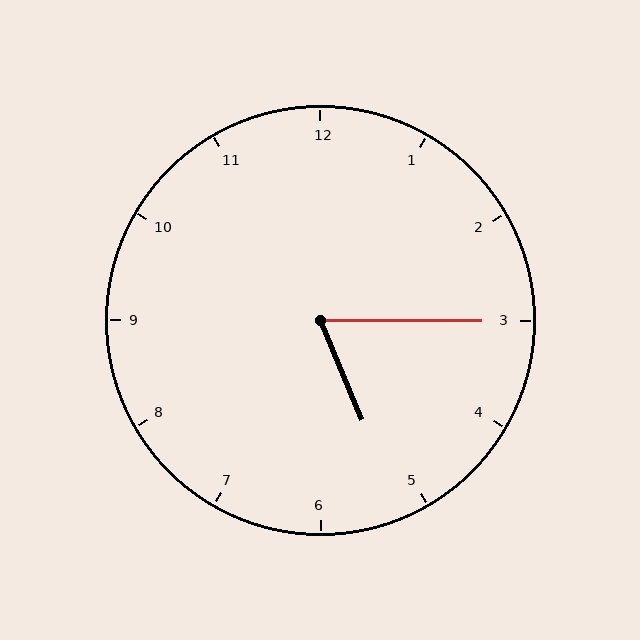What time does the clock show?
5:15.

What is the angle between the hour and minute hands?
Approximately 68 degrees.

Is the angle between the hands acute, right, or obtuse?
It is acute.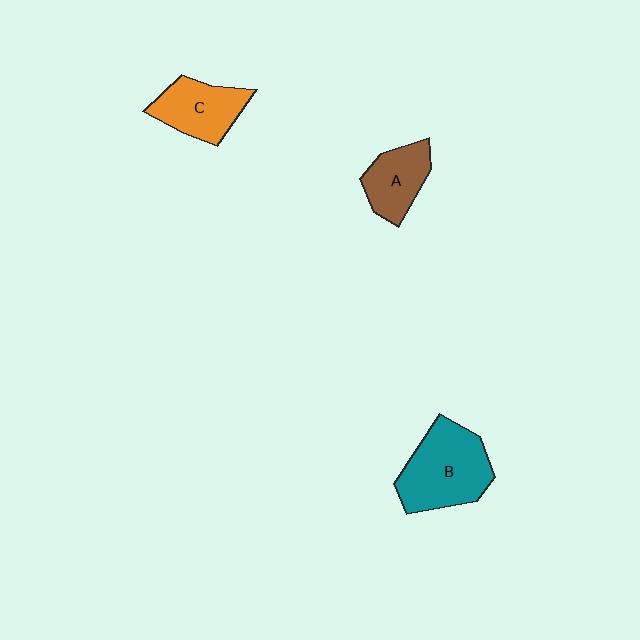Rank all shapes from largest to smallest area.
From largest to smallest: B (teal), C (orange), A (brown).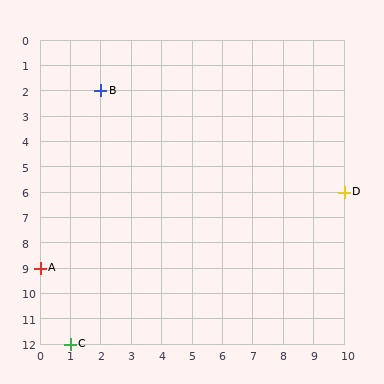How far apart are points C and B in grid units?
Points C and B are 1 column and 10 rows apart (about 10.0 grid units diagonally).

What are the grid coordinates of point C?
Point C is at grid coordinates (1, 12).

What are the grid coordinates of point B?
Point B is at grid coordinates (2, 2).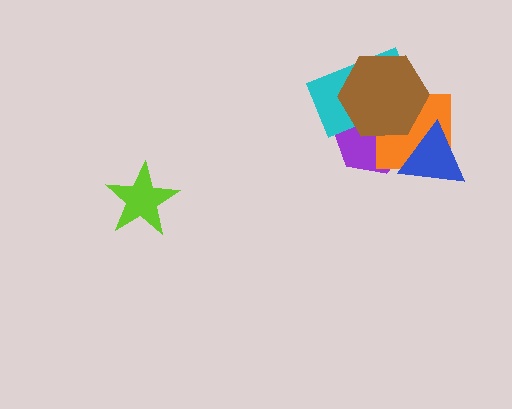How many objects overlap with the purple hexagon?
4 objects overlap with the purple hexagon.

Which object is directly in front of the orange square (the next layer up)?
The blue triangle is directly in front of the orange square.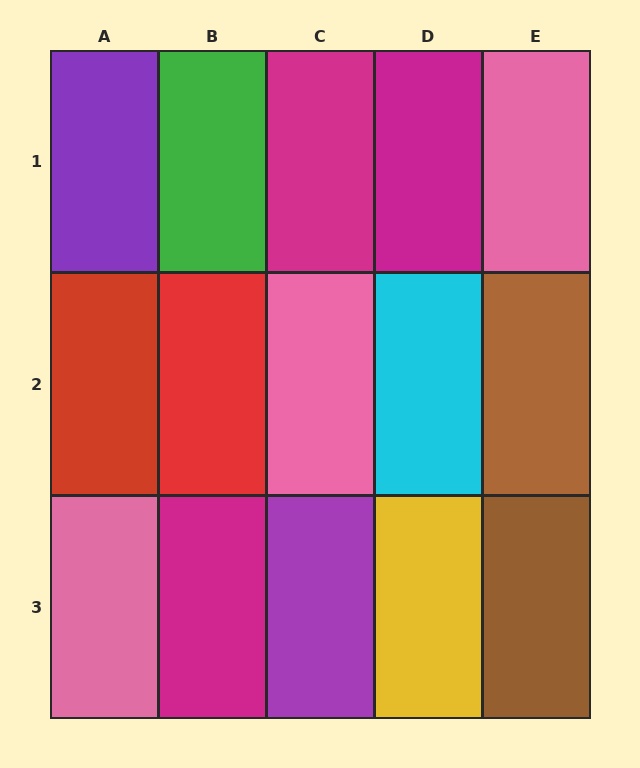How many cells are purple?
2 cells are purple.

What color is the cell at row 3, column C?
Purple.